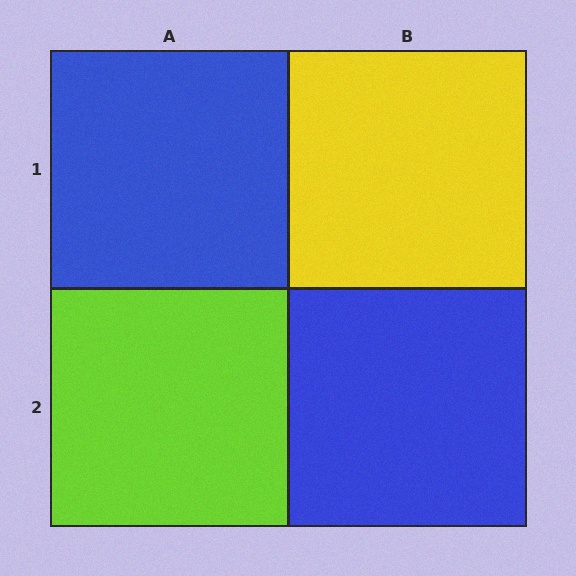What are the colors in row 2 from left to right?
Lime, blue.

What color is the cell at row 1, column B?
Yellow.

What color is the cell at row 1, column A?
Blue.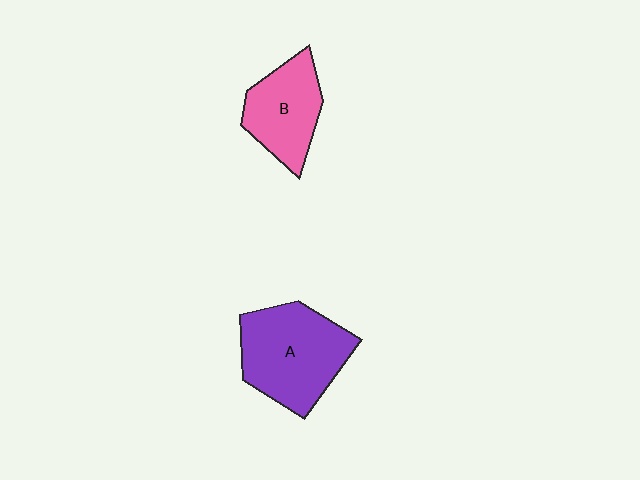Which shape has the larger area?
Shape A (purple).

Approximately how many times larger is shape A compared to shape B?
Approximately 1.4 times.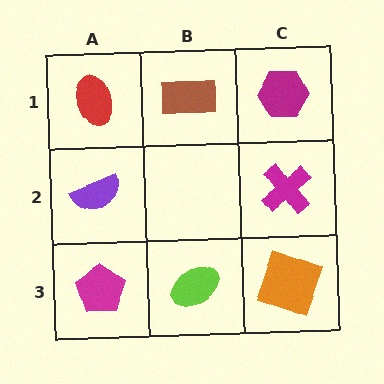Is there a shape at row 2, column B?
No, that cell is empty.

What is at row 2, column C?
A magenta cross.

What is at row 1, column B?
A brown rectangle.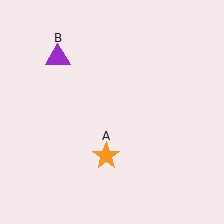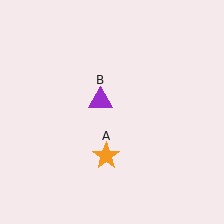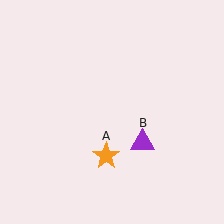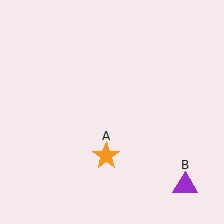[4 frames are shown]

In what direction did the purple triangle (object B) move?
The purple triangle (object B) moved down and to the right.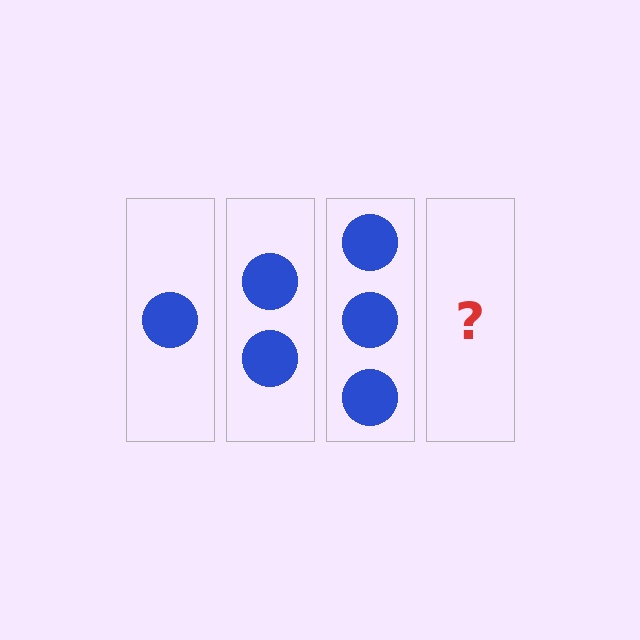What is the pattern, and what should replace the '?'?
The pattern is that each step adds one more circle. The '?' should be 4 circles.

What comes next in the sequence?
The next element should be 4 circles.